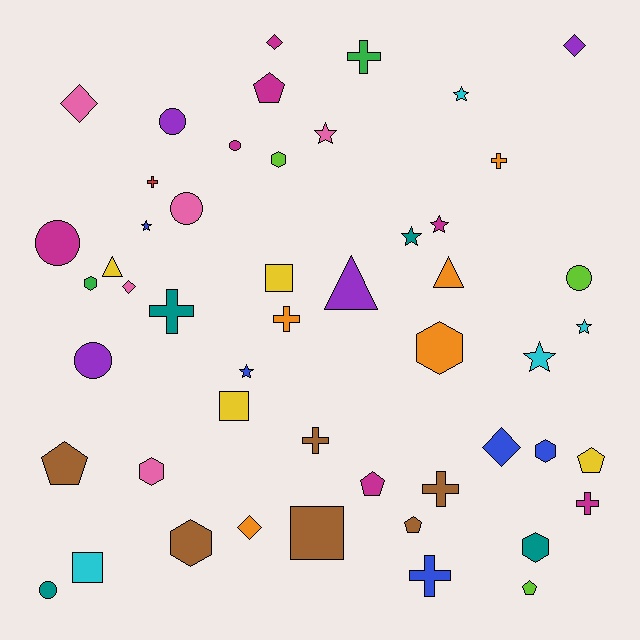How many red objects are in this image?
There is 1 red object.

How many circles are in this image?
There are 7 circles.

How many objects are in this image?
There are 50 objects.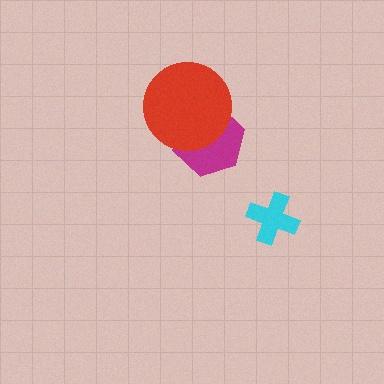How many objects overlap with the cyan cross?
0 objects overlap with the cyan cross.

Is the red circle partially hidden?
No, no other shape covers it.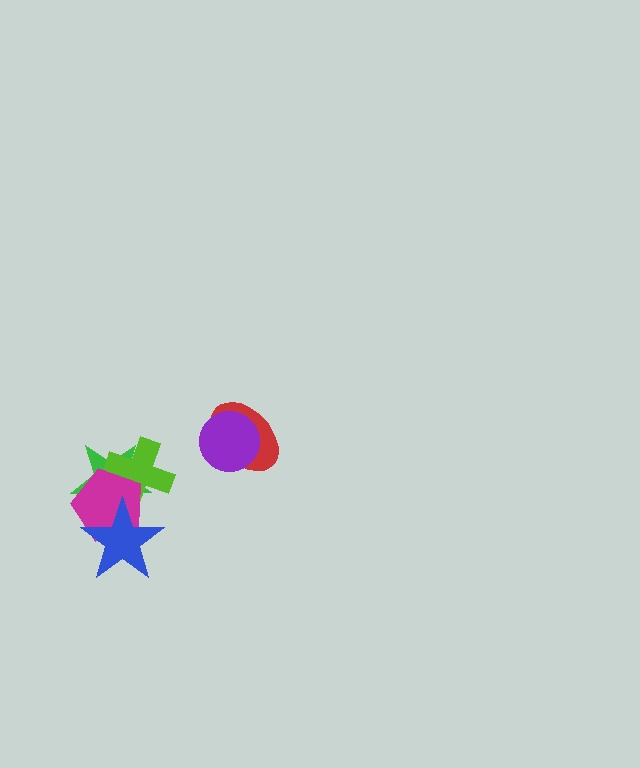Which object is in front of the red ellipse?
The purple circle is in front of the red ellipse.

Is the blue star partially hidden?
No, no other shape covers it.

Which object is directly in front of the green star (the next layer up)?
The lime cross is directly in front of the green star.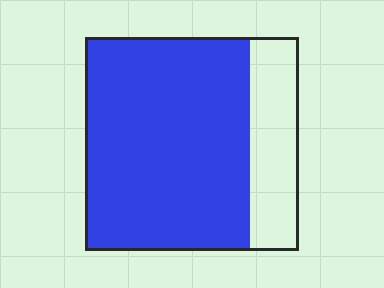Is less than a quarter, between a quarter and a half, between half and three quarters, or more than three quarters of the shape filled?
More than three quarters.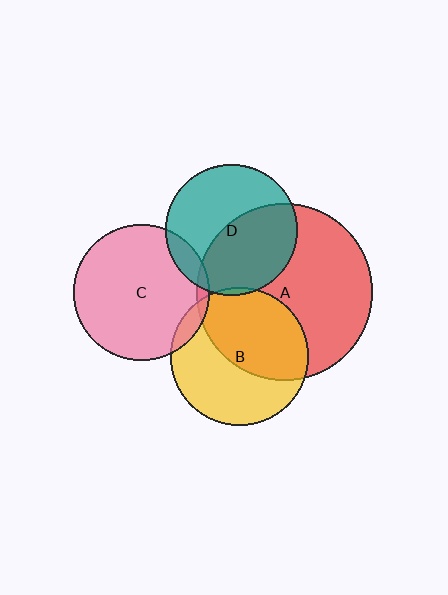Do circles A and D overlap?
Yes.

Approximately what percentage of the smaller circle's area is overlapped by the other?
Approximately 50%.